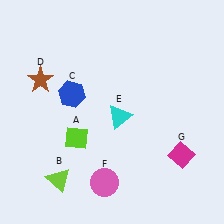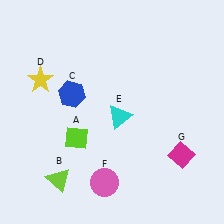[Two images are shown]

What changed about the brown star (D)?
In Image 1, D is brown. In Image 2, it changed to yellow.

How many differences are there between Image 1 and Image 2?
There is 1 difference between the two images.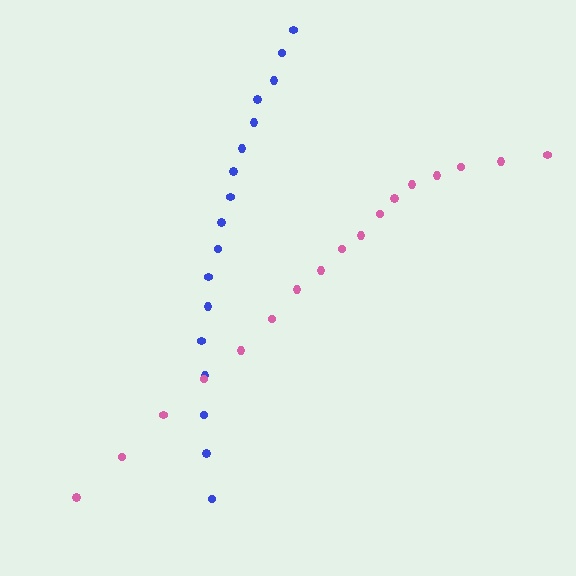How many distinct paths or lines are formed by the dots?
There are 2 distinct paths.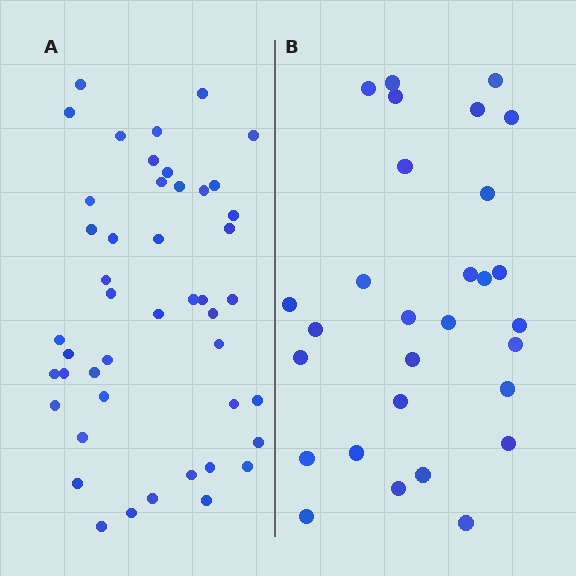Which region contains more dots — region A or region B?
Region A (the left region) has more dots.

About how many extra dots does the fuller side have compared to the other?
Region A has approximately 15 more dots than region B.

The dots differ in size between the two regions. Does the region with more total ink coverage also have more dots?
No. Region B has more total ink coverage because its dots are larger, but region A actually contains more individual dots. Total area can be misleading — the number of items is what matters here.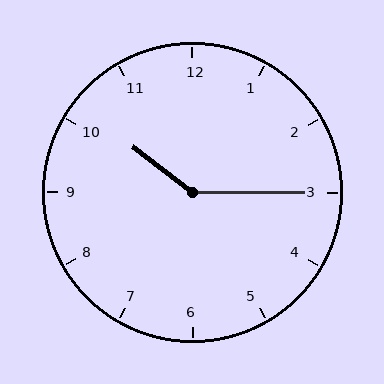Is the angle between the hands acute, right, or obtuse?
It is obtuse.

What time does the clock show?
10:15.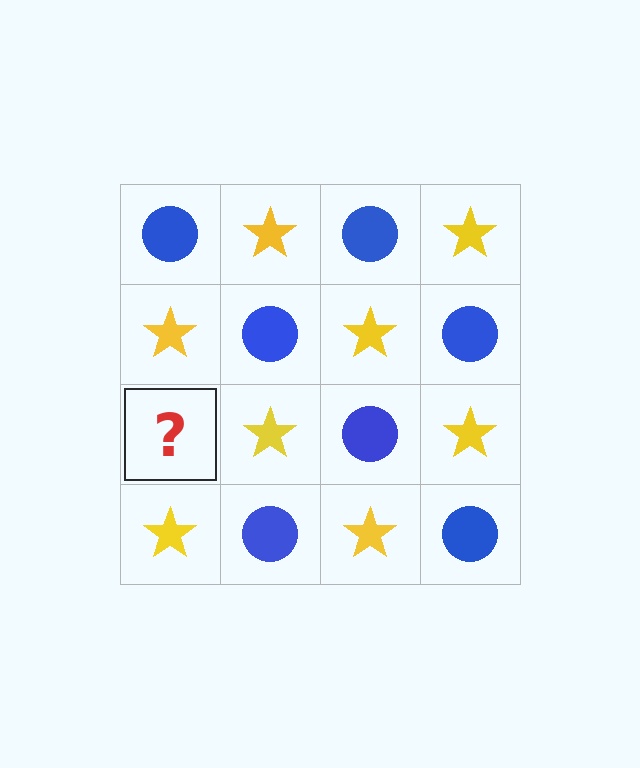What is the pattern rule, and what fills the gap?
The rule is that it alternates blue circle and yellow star in a checkerboard pattern. The gap should be filled with a blue circle.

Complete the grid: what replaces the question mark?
The question mark should be replaced with a blue circle.